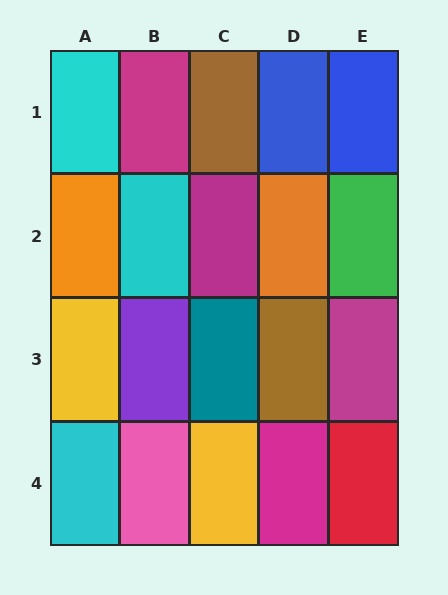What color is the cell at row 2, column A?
Orange.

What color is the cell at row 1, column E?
Blue.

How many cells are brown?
2 cells are brown.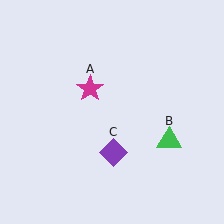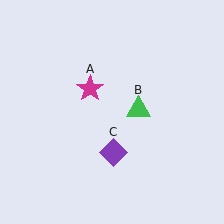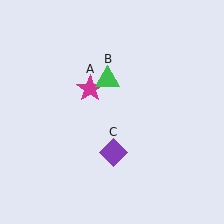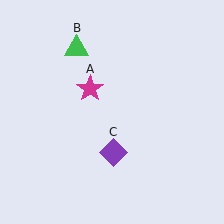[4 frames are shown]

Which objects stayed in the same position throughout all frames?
Magenta star (object A) and purple diamond (object C) remained stationary.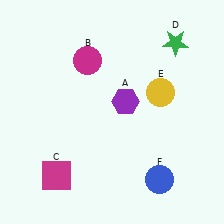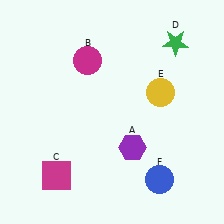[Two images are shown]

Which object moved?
The purple hexagon (A) moved down.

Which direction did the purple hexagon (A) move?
The purple hexagon (A) moved down.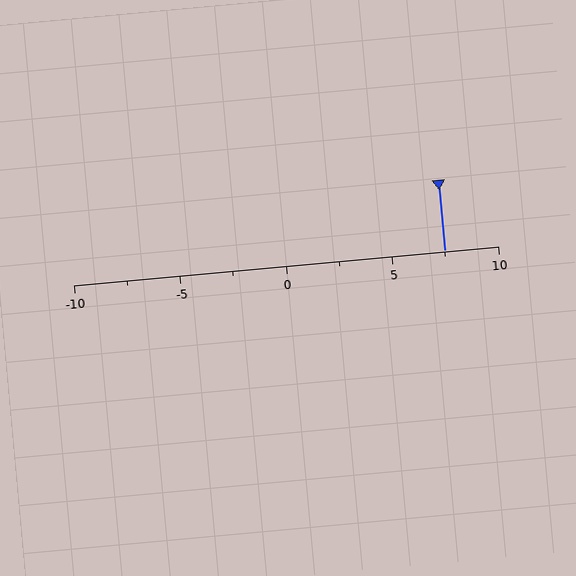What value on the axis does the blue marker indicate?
The marker indicates approximately 7.5.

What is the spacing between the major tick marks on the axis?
The major ticks are spaced 5 apart.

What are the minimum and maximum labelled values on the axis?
The axis runs from -10 to 10.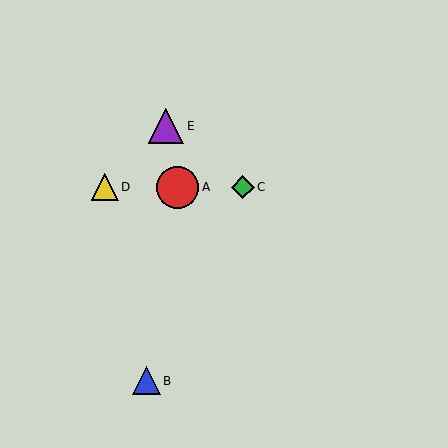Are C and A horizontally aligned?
Yes, both are at y≈187.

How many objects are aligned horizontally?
3 objects (A, C, D) are aligned horizontally.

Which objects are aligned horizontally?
Objects A, C, D are aligned horizontally.